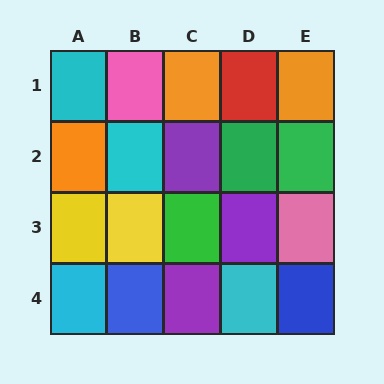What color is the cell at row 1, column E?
Orange.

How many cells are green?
3 cells are green.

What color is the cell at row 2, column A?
Orange.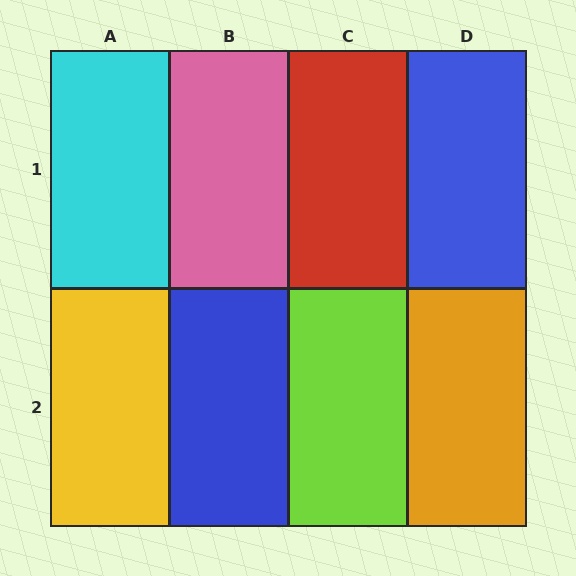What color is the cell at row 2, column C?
Lime.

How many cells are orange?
1 cell is orange.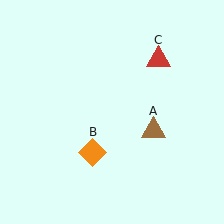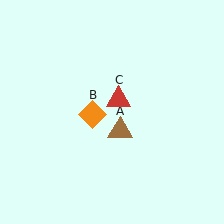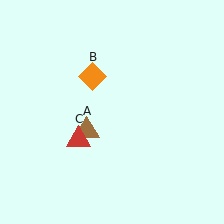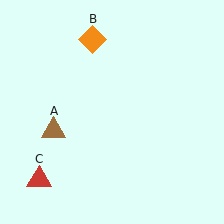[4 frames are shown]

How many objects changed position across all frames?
3 objects changed position: brown triangle (object A), orange diamond (object B), red triangle (object C).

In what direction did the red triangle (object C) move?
The red triangle (object C) moved down and to the left.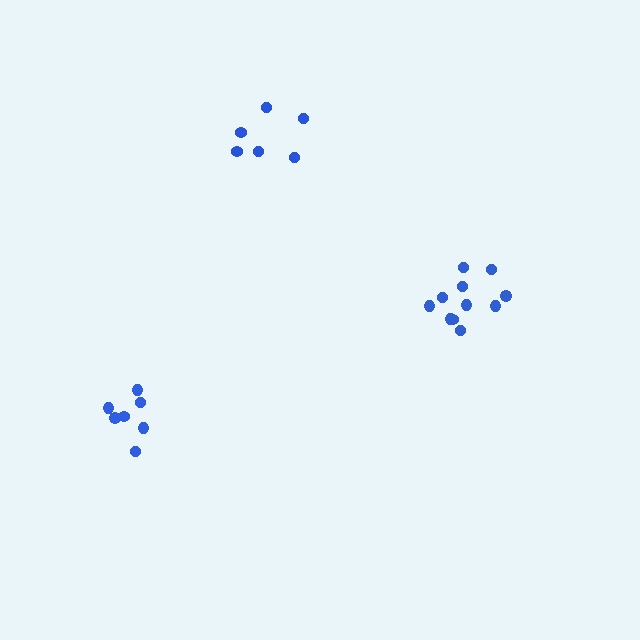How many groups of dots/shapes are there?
There are 3 groups.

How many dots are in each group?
Group 1: 11 dots, Group 2: 7 dots, Group 3: 6 dots (24 total).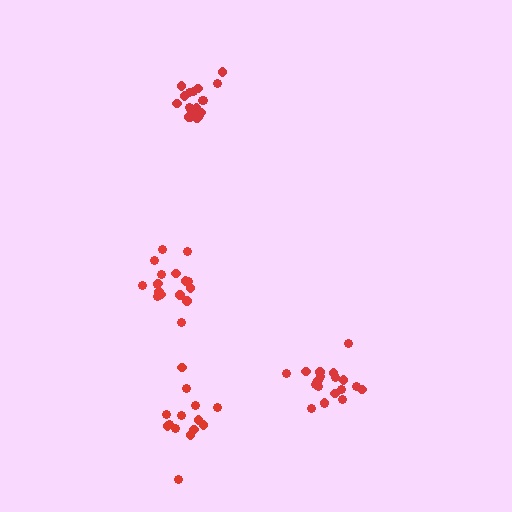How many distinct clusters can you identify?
There are 4 distinct clusters.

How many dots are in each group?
Group 1: 17 dots, Group 2: 14 dots, Group 3: 18 dots, Group 4: 19 dots (68 total).